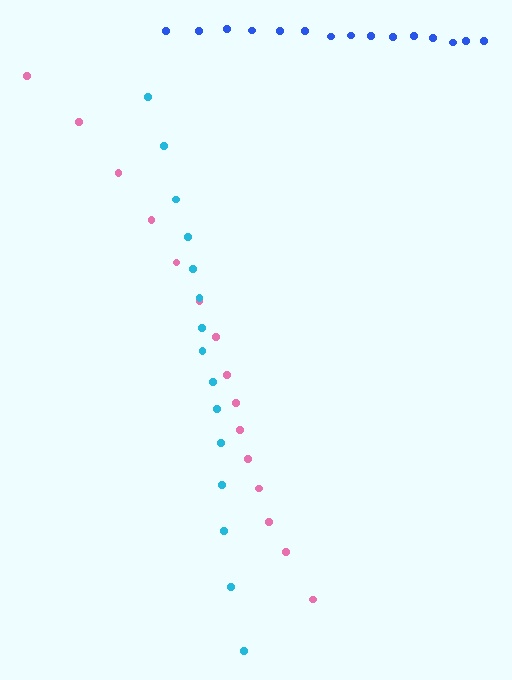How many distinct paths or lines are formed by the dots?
There are 3 distinct paths.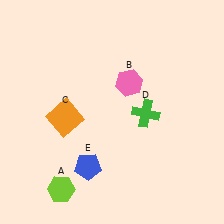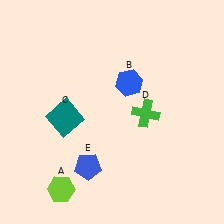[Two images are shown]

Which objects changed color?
B changed from pink to blue. C changed from orange to teal.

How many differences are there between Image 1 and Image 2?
There are 2 differences between the two images.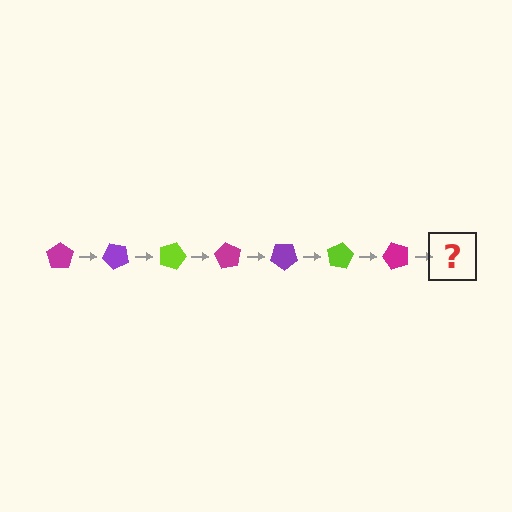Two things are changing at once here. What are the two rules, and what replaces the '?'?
The two rules are that it rotates 45 degrees each step and the color cycles through magenta, purple, and lime. The '?' should be a purple pentagon, rotated 315 degrees from the start.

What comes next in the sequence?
The next element should be a purple pentagon, rotated 315 degrees from the start.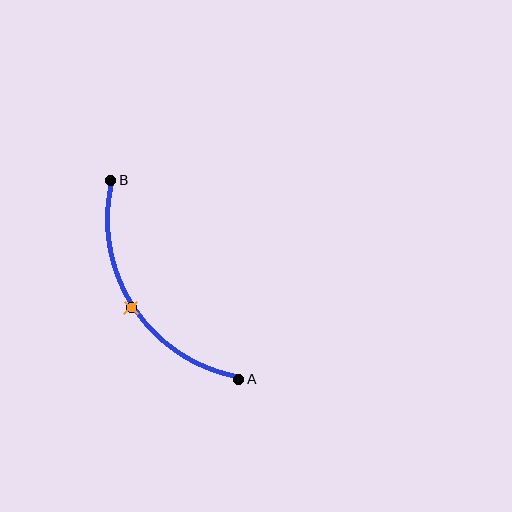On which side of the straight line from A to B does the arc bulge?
The arc bulges to the left of the straight line connecting A and B.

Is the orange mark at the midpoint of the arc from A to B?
Yes. The orange mark lies on the arc at equal arc-length from both A and B — it is the arc midpoint.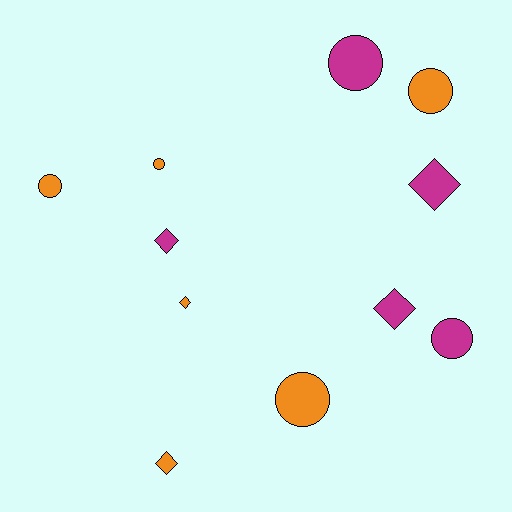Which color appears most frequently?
Orange, with 6 objects.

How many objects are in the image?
There are 11 objects.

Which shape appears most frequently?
Circle, with 6 objects.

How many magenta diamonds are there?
There are 3 magenta diamonds.